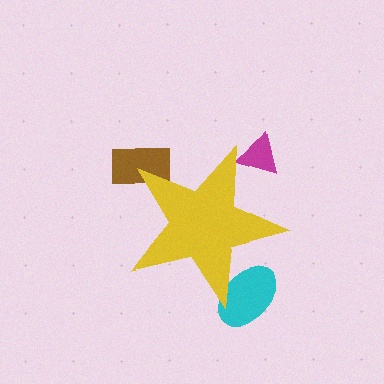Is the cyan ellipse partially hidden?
Yes, the cyan ellipse is partially hidden behind the yellow star.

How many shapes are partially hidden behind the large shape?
3 shapes are partially hidden.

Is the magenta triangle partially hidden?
Yes, the magenta triangle is partially hidden behind the yellow star.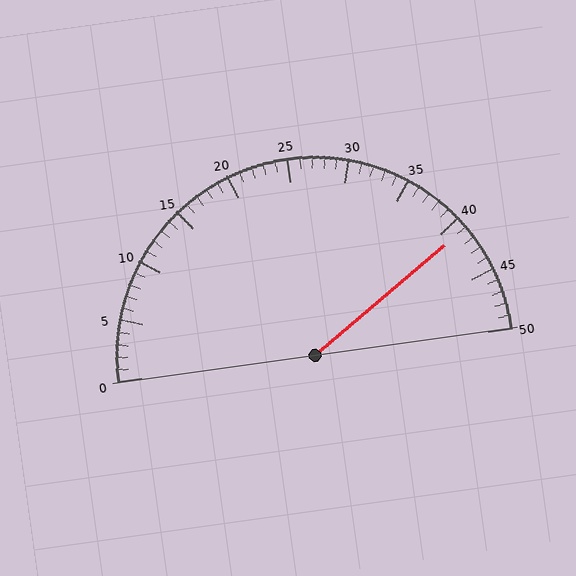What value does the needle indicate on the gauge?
The needle indicates approximately 41.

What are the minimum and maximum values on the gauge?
The gauge ranges from 0 to 50.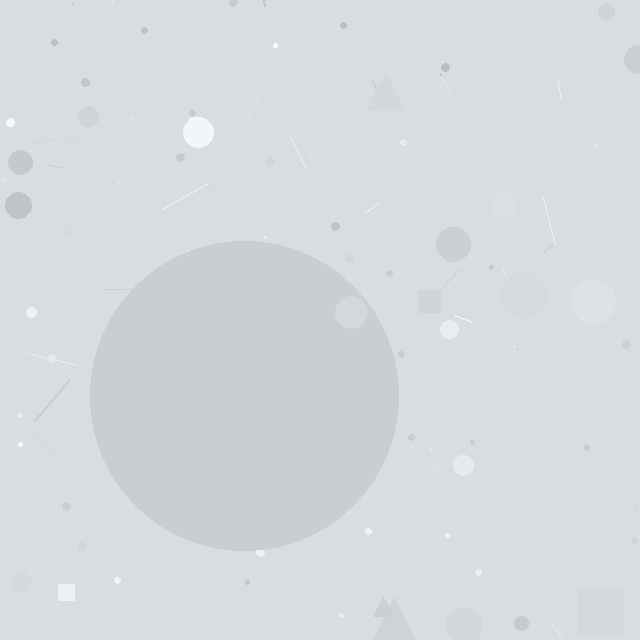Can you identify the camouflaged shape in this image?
The camouflaged shape is a circle.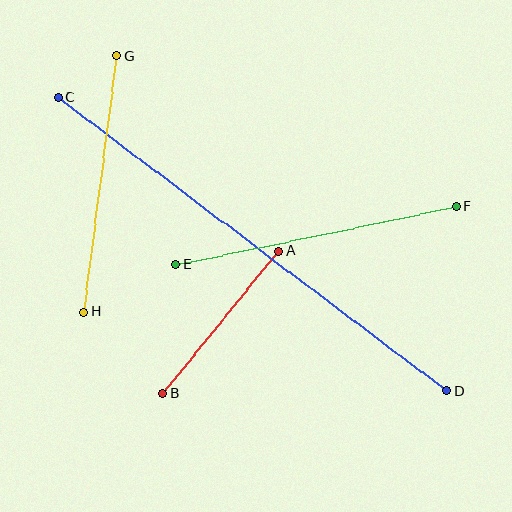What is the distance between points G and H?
The distance is approximately 259 pixels.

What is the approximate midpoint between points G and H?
The midpoint is at approximately (100, 184) pixels.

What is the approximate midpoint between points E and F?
The midpoint is at approximately (316, 235) pixels.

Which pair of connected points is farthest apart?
Points C and D are farthest apart.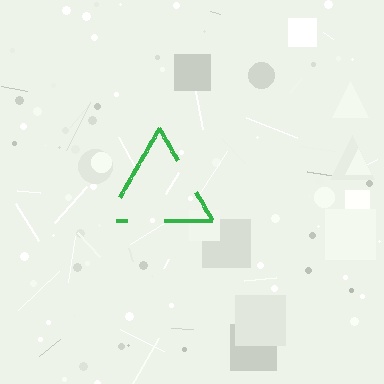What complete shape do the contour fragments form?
The contour fragments form a triangle.